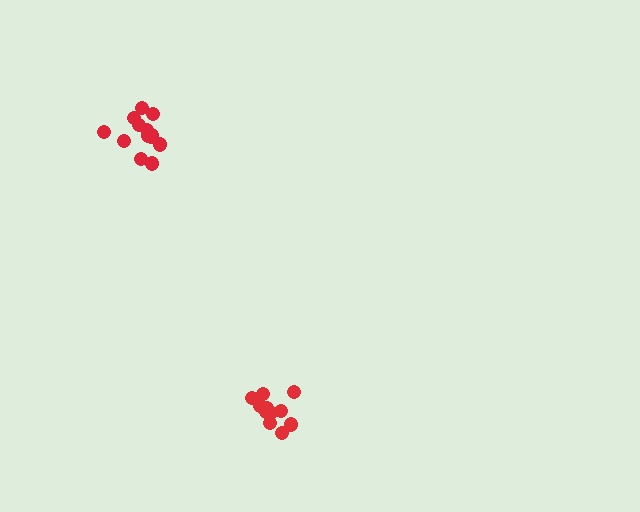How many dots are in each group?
Group 1: 11 dots, Group 2: 14 dots (25 total).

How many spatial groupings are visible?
There are 2 spatial groupings.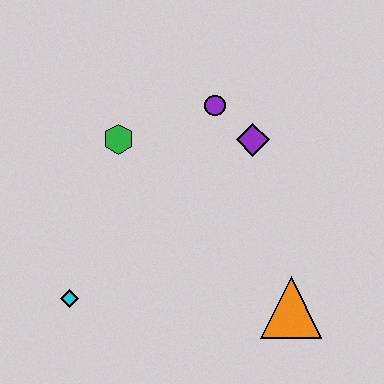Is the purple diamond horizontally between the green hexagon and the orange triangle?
Yes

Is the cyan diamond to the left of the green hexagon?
Yes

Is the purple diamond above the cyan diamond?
Yes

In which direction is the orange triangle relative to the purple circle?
The orange triangle is below the purple circle.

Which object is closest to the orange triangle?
The purple diamond is closest to the orange triangle.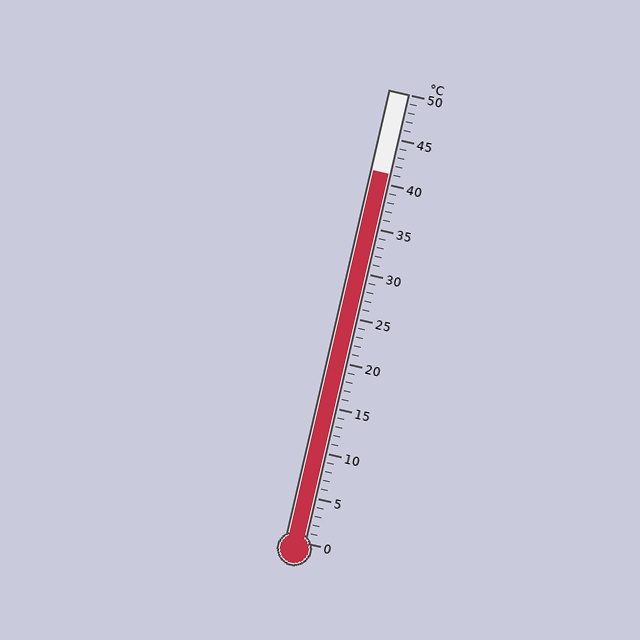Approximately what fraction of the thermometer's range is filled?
The thermometer is filled to approximately 80% of its range.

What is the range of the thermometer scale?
The thermometer scale ranges from 0°C to 50°C.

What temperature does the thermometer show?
The thermometer shows approximately 41°C.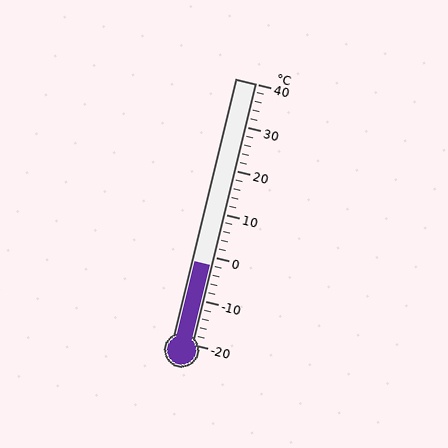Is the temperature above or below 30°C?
The temperature is below 30°C.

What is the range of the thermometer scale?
The thermometer scale ranges from -20°C to 40°C.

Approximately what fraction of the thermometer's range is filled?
The thermometer is filled to approximately 30% of its range.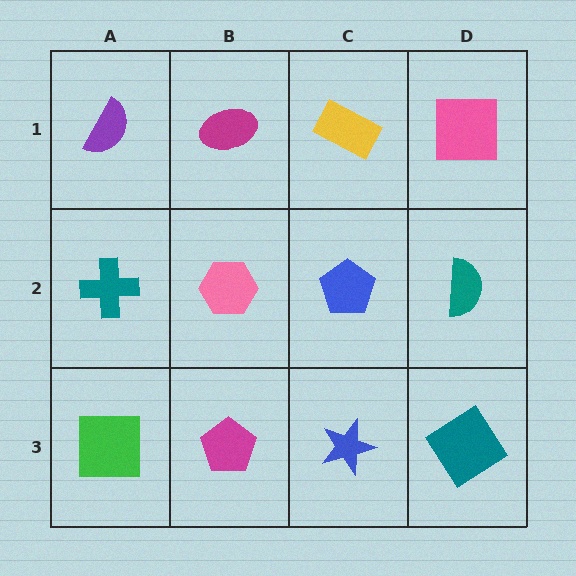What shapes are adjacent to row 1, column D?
A teal semicircle (row 2, column D), a yellow rectangle (row 1, column C).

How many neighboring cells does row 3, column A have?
2.